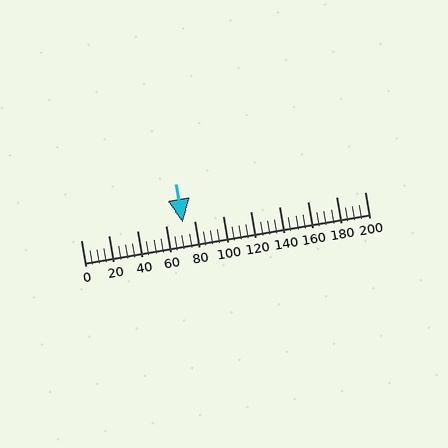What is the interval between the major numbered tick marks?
The major tick marks are spaced 20 units apart.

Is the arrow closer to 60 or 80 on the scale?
The arrow is closer to 80.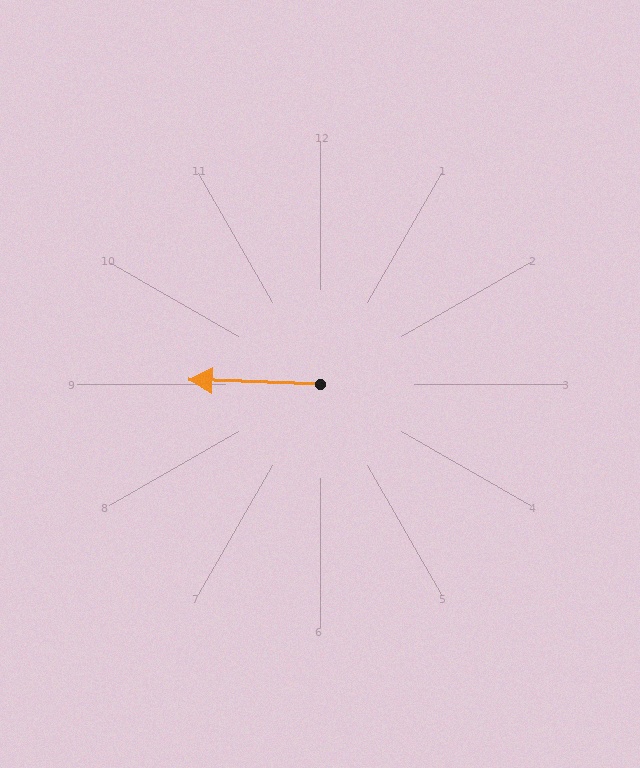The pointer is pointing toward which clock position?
Roughly 9 o'clock.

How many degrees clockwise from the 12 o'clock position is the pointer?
Approximately 272 degrees.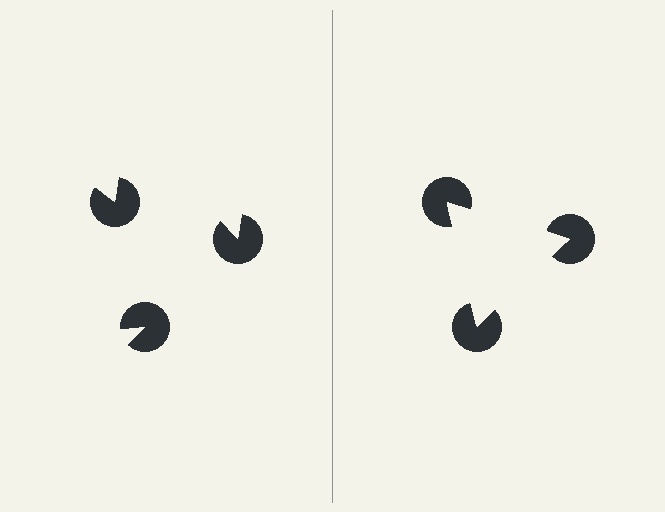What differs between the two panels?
The pac-man discs are positioned identically on both sides; only the wedge orientations differ. On the right they align to a triangle; on the left they are misaligned.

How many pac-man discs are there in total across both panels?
6 — 3 on each side.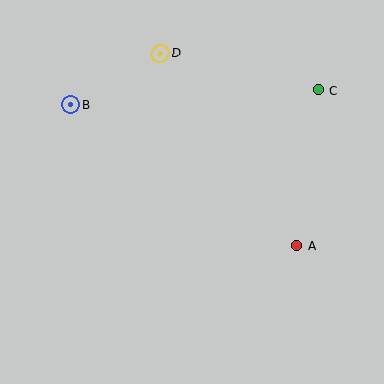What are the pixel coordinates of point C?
Point C is at (318, 90).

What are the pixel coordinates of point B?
Point B is at (71, 104).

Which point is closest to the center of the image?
Point A at (297, 246) is closest to the center.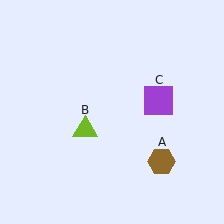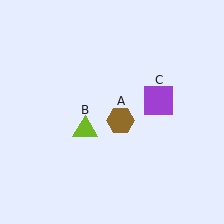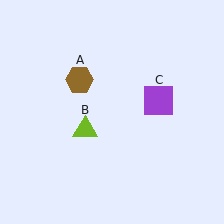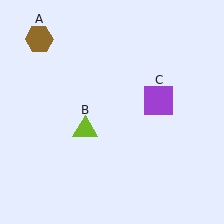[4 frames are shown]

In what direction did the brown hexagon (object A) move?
The brown hexagon (object A) moved up and to the left.